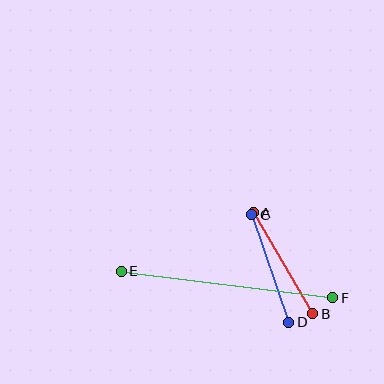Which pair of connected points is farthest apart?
Points E and F are farthest apart.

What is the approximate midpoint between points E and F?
The midpoint is at approximately (227, 285) pixels.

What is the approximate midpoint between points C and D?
The midpoint is at approximately (270, 268) pixels.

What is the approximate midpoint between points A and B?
The midpoint is at approximately (283, 263) pixels.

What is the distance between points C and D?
The distance is approximately 114 pixels.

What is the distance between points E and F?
The distance is approximately 213 pixels.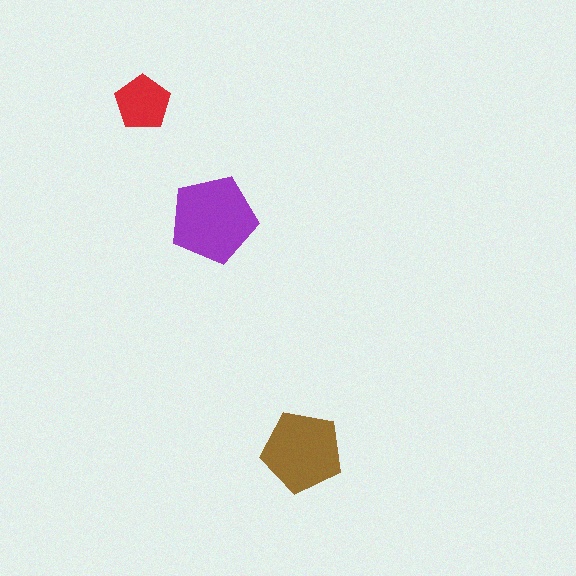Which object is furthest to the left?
The red pentagon is leftmost.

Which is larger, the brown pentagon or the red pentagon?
The brown one.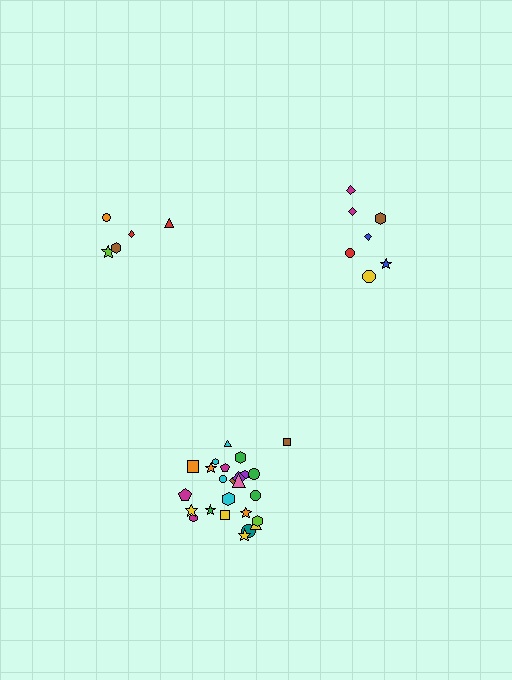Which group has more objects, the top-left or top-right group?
The top-right group.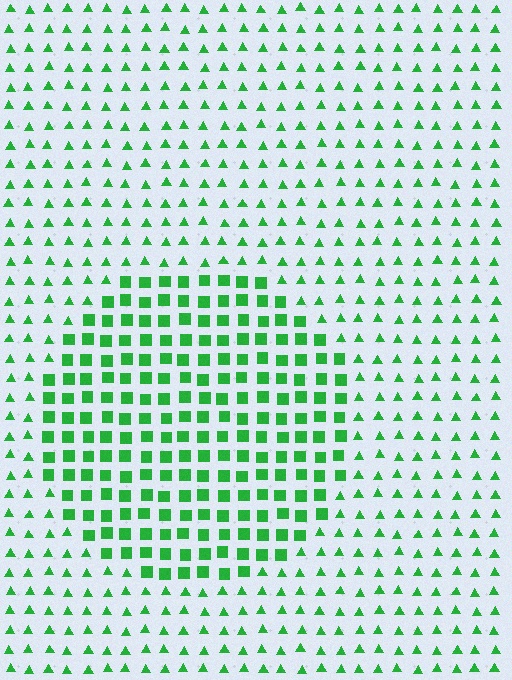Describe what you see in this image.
The image is filled with small green elements arranged in a uniform grid. A circle-shaped region contains squares, while the surrounding area contains triangles. The boundary is defined purely by the change in element shape.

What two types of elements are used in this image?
The image uses squares inside the circle region and triangles outside it.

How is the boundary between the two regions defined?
The boundary is defined by a change in element shape: squares inside vs. triangles outside. All elements share the same color and spacing.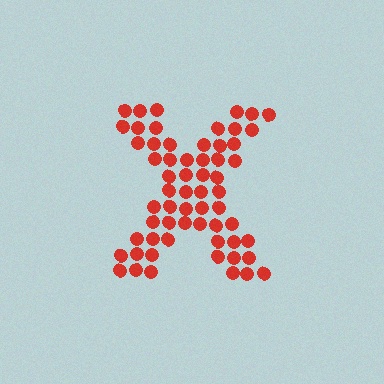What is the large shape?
The large shape is the letter X.